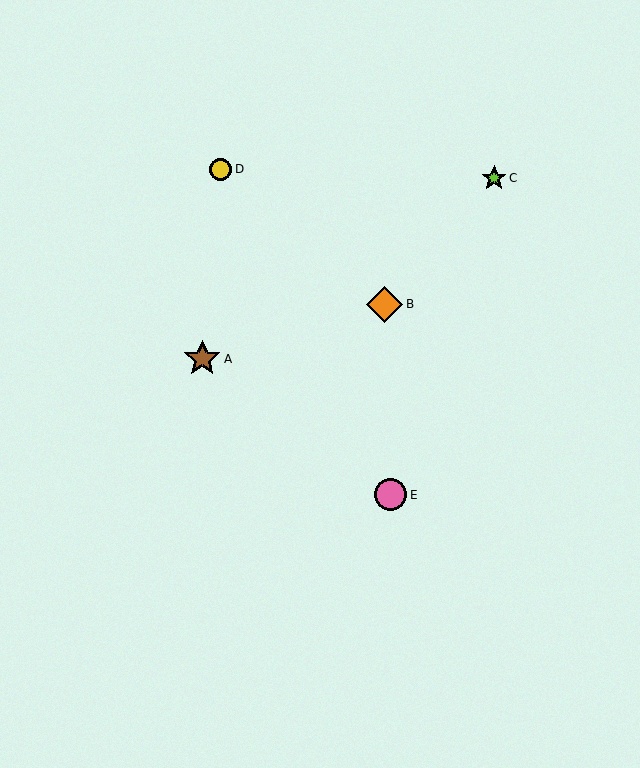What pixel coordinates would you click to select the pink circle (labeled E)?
Click at (391, 495) to select the pink circle E.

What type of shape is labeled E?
Shape E is a pink circle.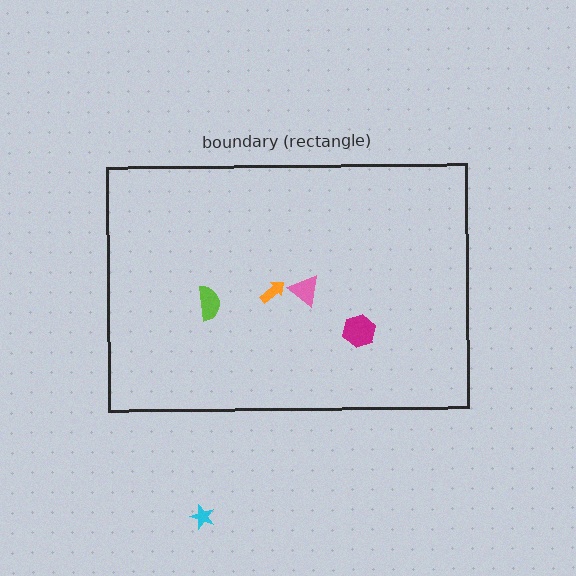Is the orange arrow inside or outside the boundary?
Inside.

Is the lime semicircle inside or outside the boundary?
Inside.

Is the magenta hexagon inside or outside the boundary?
Inside.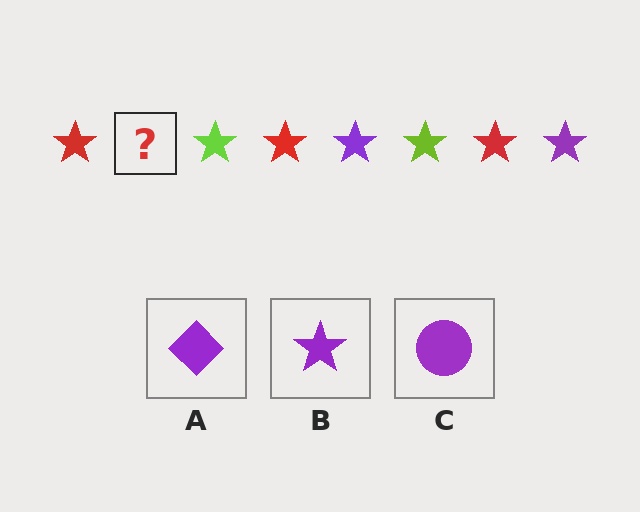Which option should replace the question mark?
Option B.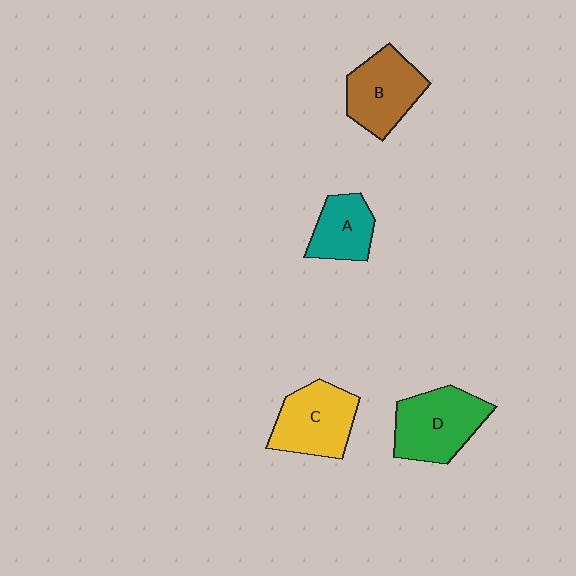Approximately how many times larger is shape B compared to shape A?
Approximately 1.4 times.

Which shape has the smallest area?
Shape A (teal).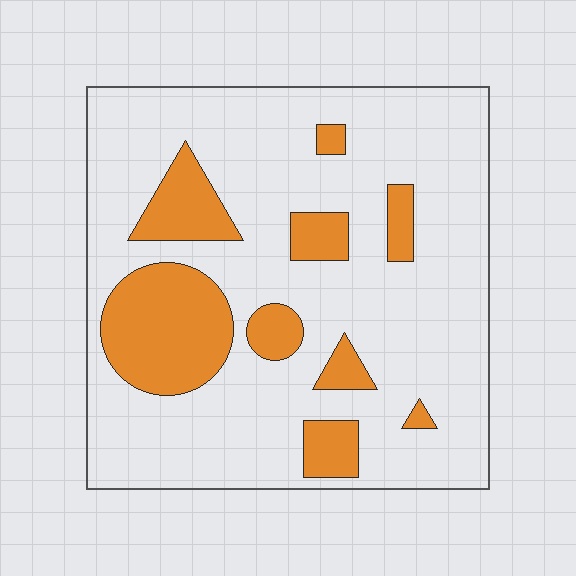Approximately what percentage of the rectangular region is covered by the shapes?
Approximately 20%.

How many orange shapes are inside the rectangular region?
9.